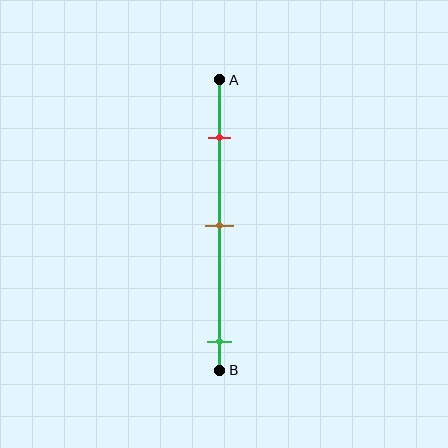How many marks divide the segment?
There are 3 marks dividing the segment.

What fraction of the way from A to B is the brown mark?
The brown mark is approximately 50% (0.5) of the way from A to B.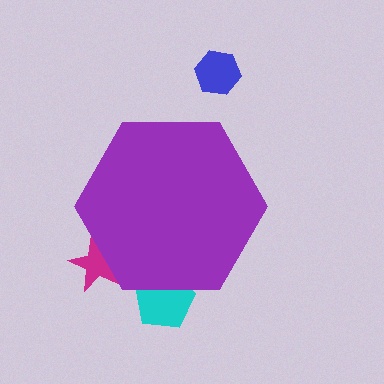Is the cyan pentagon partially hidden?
Yes, the cyan pentagon is partially hidden behind the purple hexagon.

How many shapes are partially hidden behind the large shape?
2 shapes are partially hidden.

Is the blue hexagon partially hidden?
No, the blue hexagon is fully visible.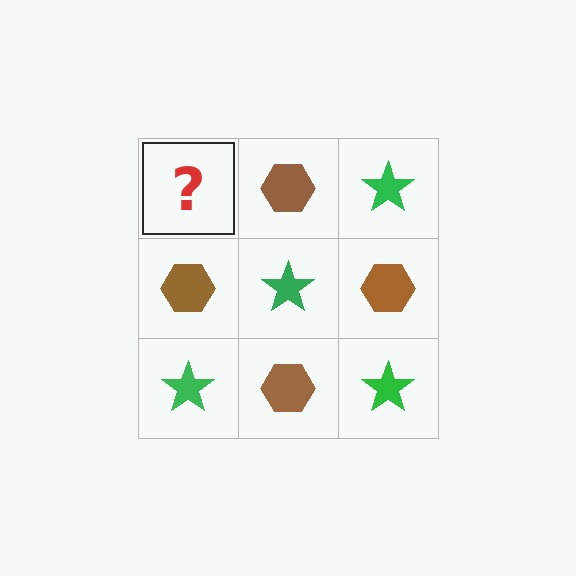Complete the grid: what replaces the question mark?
The question mark should be replaced with a green star.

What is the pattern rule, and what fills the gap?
The rule is that it alternates green star and brown hexagon in a checkerboard pattern. The gap should be filled with a green star.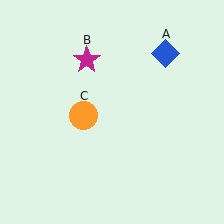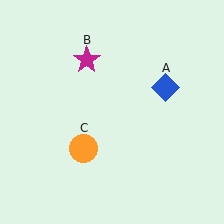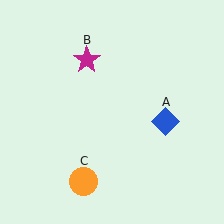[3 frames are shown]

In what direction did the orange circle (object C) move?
The orange circle (object C) moved down.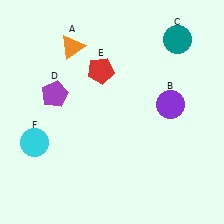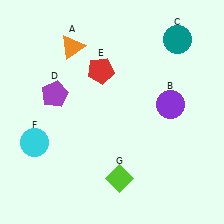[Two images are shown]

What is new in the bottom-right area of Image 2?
A lime diamond (G) was added in the bottom-right area of Image 2.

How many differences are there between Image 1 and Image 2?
There is 1 difference between the two images.